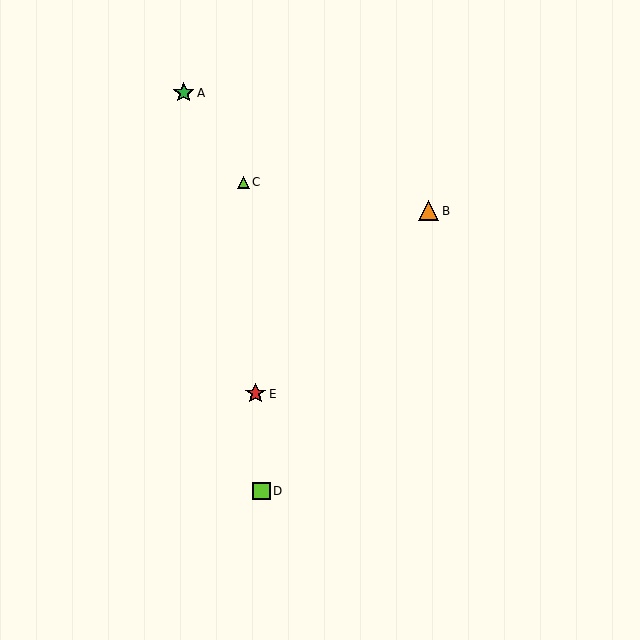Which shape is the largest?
The red star (labeled E) is the largest.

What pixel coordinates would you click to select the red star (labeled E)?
Click at (255, 394) to select the red star E.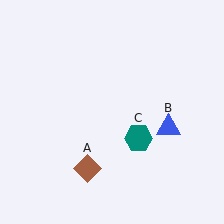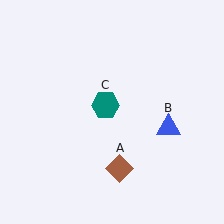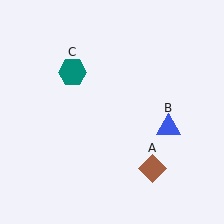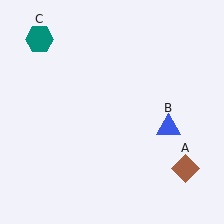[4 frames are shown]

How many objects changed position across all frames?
2 objects changed position: brown diamond (object A), teal hexagon (object C).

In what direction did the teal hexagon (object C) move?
The teal hexagon (object C) moved up and to the left.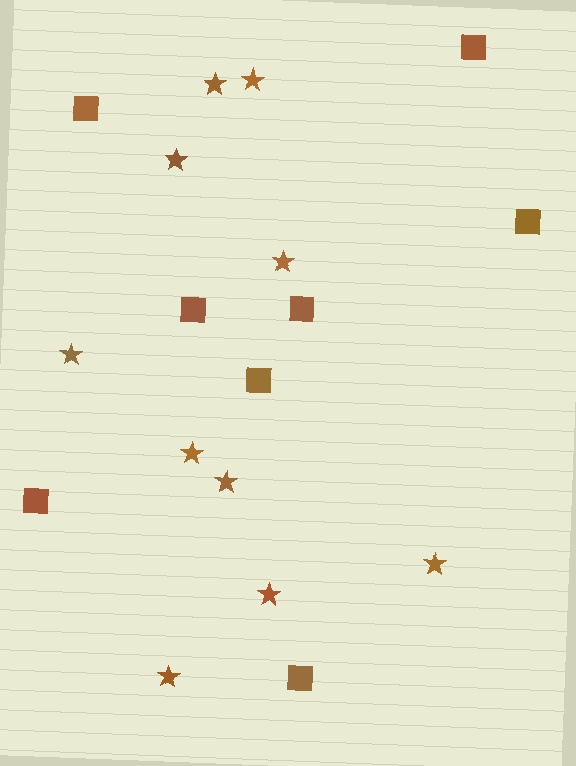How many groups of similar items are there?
There are 2 groups: one group of stars (10) and one group of squares (8).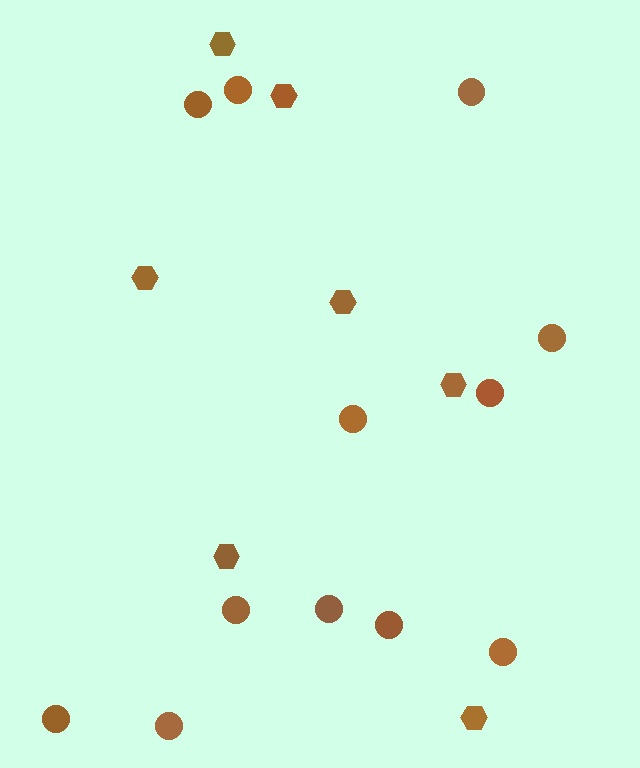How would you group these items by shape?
There are 2 groups: one group of hexagons (7) and one group of circles (12).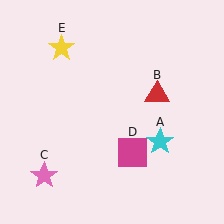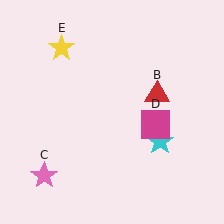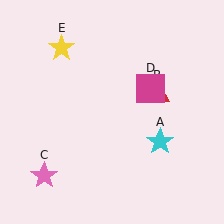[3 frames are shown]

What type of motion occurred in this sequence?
The magenta square (object D) rotated counterclockwise around the center of the scene.